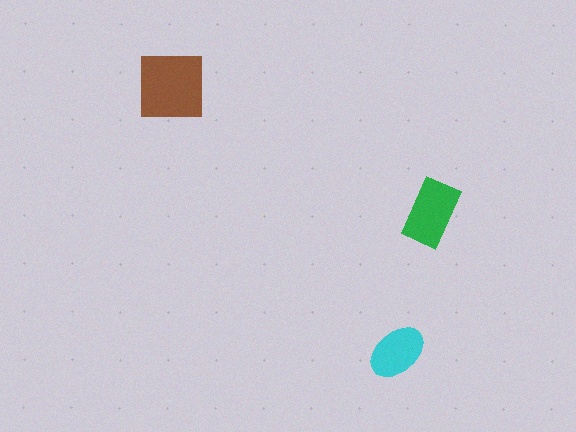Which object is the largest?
The brown square.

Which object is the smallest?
The cyan ellipse.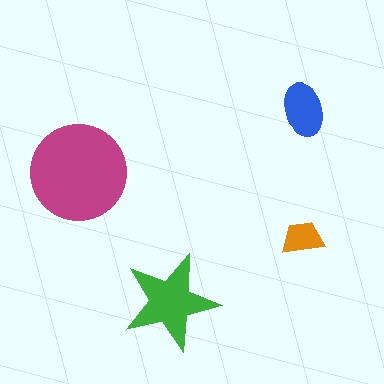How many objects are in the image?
There are 4 objects in the image.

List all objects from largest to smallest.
The magenta circle, the green star, the blue ellipse, the orange trapezoid.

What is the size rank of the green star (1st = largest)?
2nd.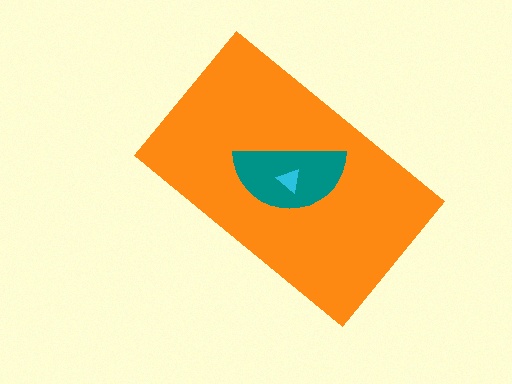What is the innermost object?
The cyan triangle.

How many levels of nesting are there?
3.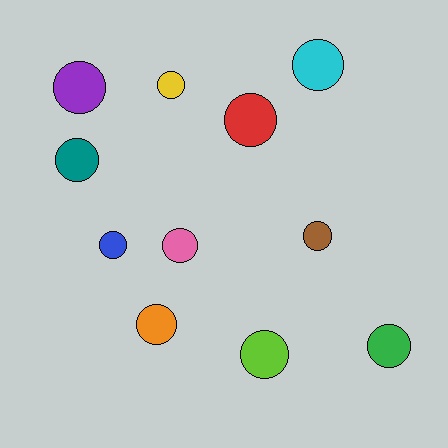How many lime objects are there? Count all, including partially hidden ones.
There is 1 lime object.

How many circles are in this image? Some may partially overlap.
There are 11 circles.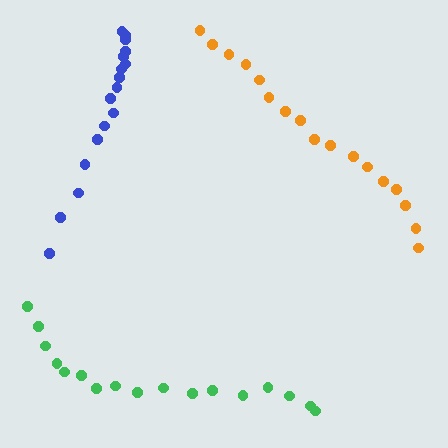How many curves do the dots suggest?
There are 3 distinct paths.